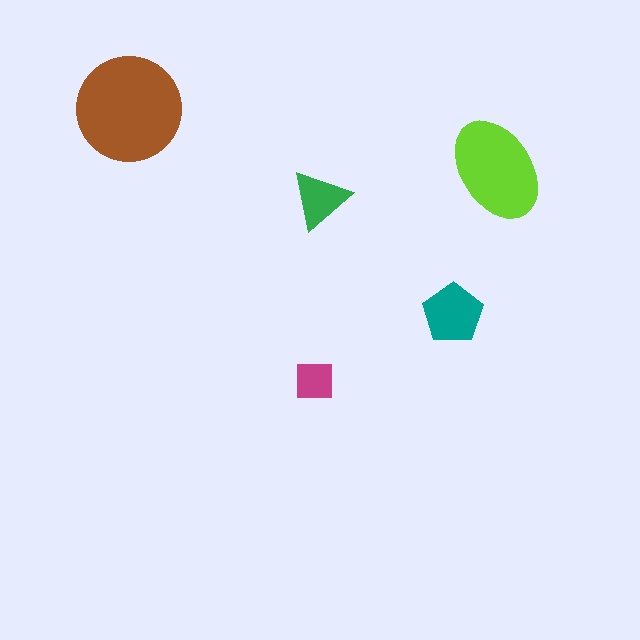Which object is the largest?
The brown circle.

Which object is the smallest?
The magenta square.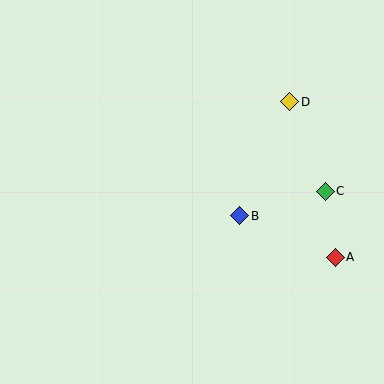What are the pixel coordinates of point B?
Point B is at (240, 216).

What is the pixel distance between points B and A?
The distance between B and A is 104 pixels.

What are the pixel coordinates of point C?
Point C is at (325, 191).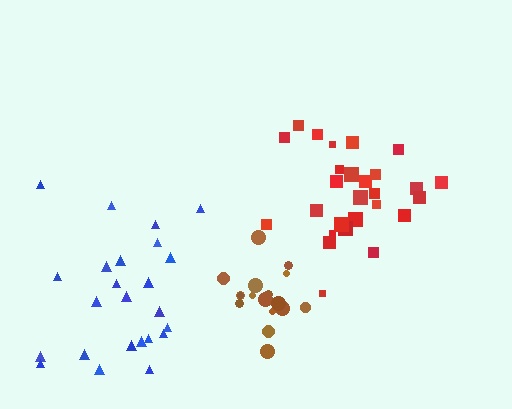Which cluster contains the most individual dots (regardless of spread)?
Red (27).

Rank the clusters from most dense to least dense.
brown, red, blue.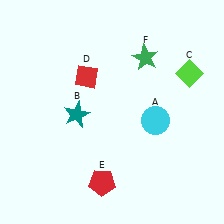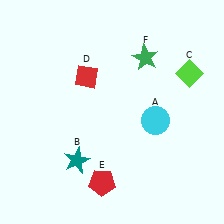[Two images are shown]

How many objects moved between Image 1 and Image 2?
1 object moved between the two images.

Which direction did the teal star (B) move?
The teal star (B) moved down.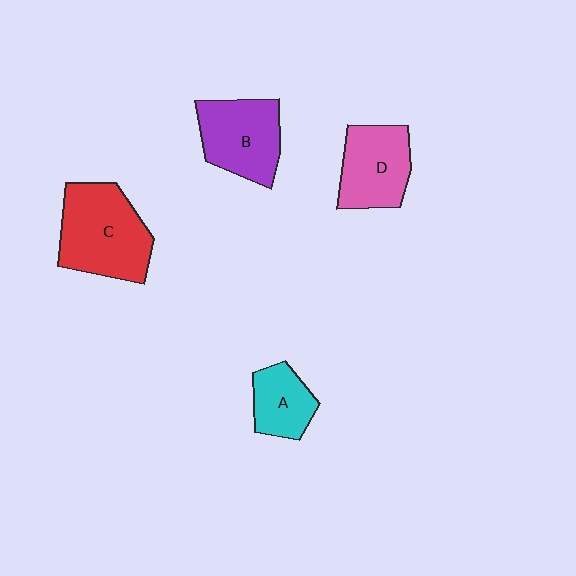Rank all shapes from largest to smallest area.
From largest to smallest: C (red), B (purple), D (pink), A (cyan).